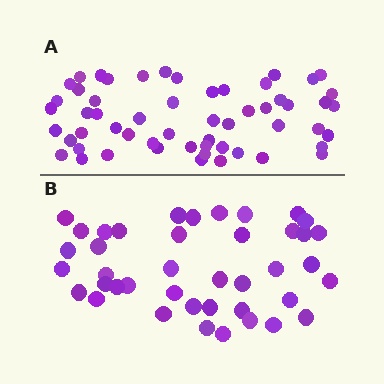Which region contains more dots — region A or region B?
Region A (the top region) has more dots.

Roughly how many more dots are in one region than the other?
Region A has approximately 15 more dots than region B.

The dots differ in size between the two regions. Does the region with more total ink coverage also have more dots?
No. Region B has more total ink coverage because its dots are larger, but region A actually contains more individual dots. Total area can be misleading — the number of items is what matters here.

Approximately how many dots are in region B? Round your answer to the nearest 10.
About 40 dots. (The exact count is 41, which rounds to 40.)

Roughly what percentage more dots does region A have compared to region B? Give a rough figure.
About 35% more.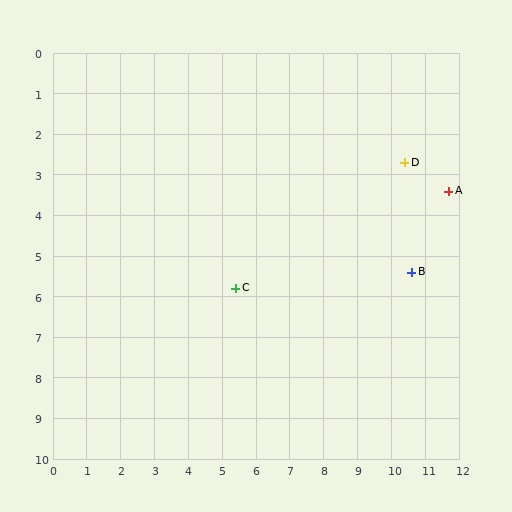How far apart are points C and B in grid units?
Points C and B are about 5.2 grid units apart.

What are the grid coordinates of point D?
Point D is at approximately (10.4, 2.7).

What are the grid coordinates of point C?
Point C is at approximately (5.4, 5.8).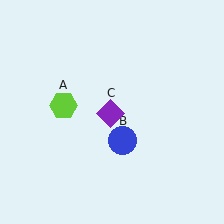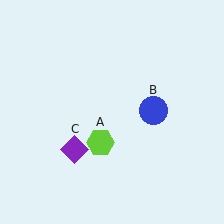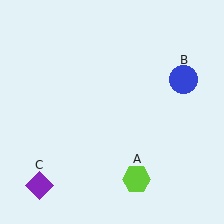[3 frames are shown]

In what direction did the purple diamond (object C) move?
The purple diamond (object C) moved down and to the left.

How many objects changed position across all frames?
3 objects changed position: lime hexagon (object A), blue circle (object B), purple diamond (object C).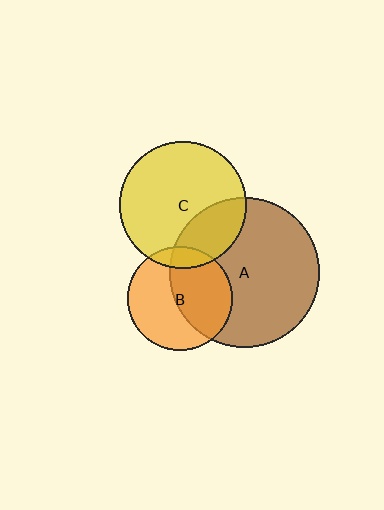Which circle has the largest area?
Circle A (brown).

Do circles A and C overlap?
Yes.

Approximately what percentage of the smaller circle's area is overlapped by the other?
Approximately 25%.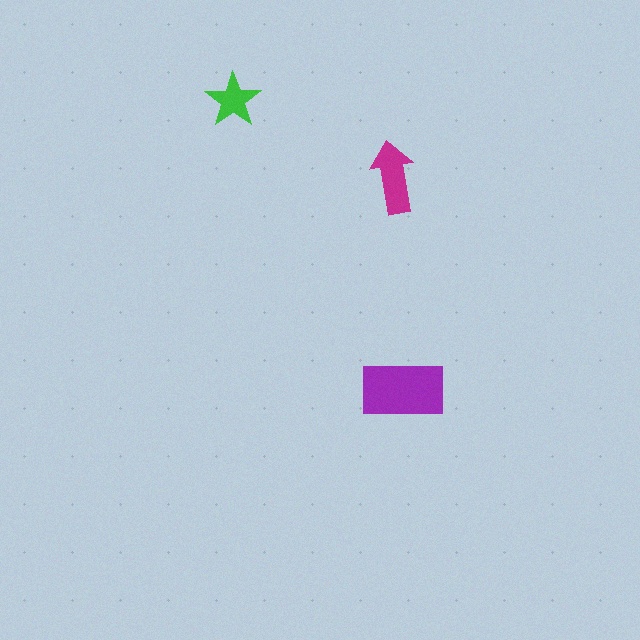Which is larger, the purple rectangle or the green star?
The purple rectangle.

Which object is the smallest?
The green star.